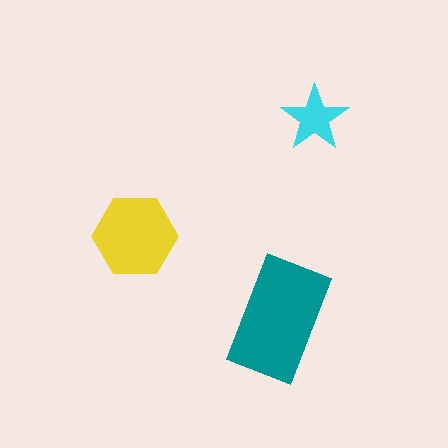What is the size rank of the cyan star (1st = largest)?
3rd.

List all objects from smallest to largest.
The cyan star, the yellow hexagon, the teal rectangle.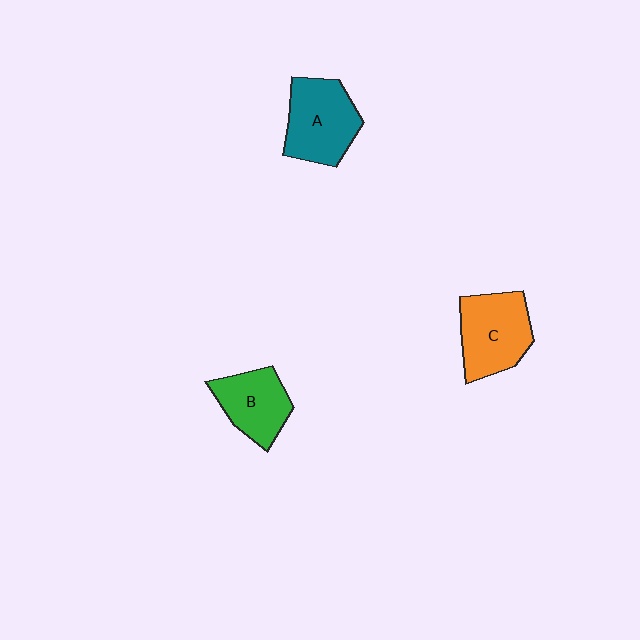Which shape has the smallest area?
Shape B (green).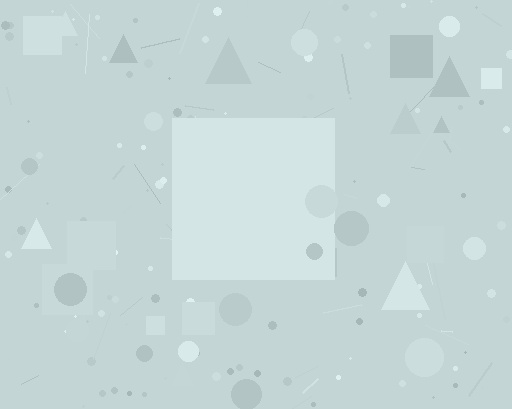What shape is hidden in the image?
A square is hidden in the image.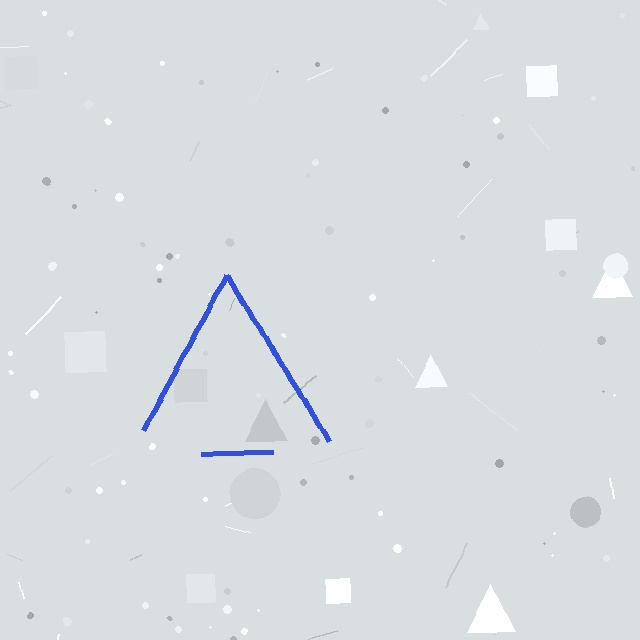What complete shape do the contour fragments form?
The contour fragments form a triangle.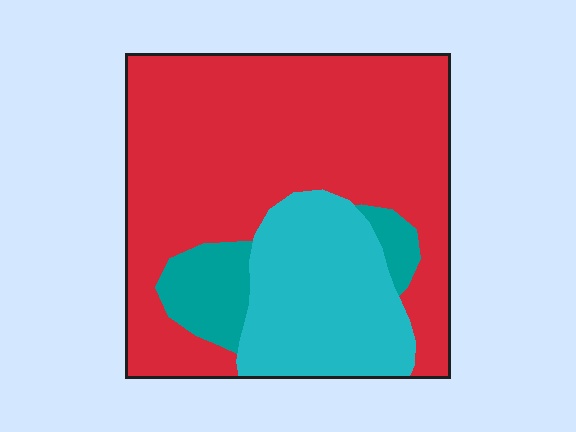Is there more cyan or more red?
Red.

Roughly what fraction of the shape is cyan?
Cyan takes up about one quarter (1/4) of the shape.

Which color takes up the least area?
Teal, at roughly 10%.